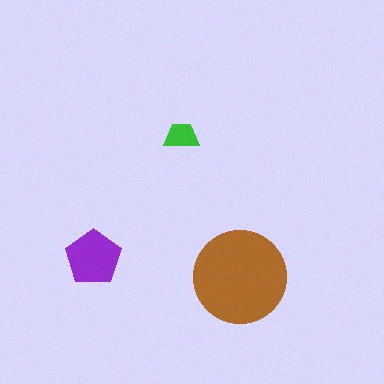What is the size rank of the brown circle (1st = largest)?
1st.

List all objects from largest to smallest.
The brown circle, the purple pentagon, the green trapezoid.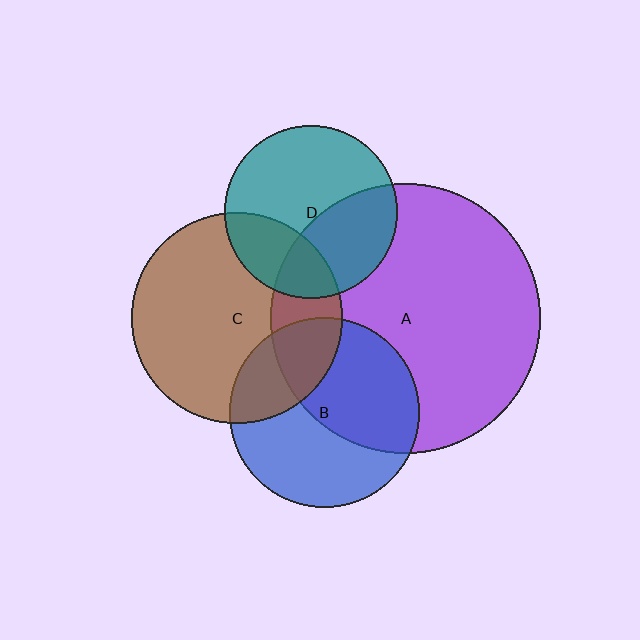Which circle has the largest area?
Circle A (purple).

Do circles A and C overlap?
Yes.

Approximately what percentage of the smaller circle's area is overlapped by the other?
Approximately 25%.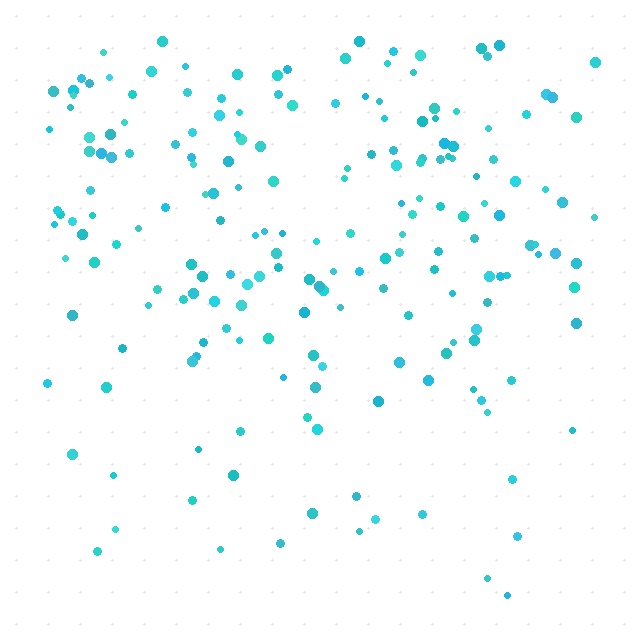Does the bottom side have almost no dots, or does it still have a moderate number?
Still a moderate number, just noticeably fewer than the top.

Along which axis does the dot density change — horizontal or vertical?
Vertical.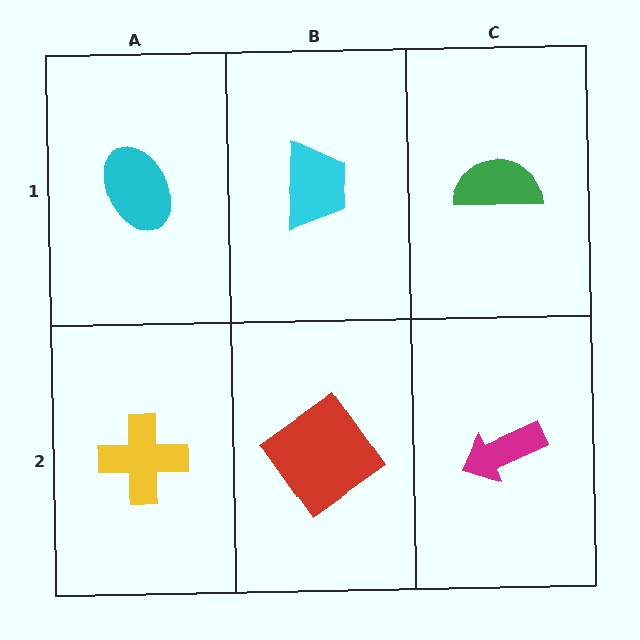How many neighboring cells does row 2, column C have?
2.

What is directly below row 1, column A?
A yellow cross.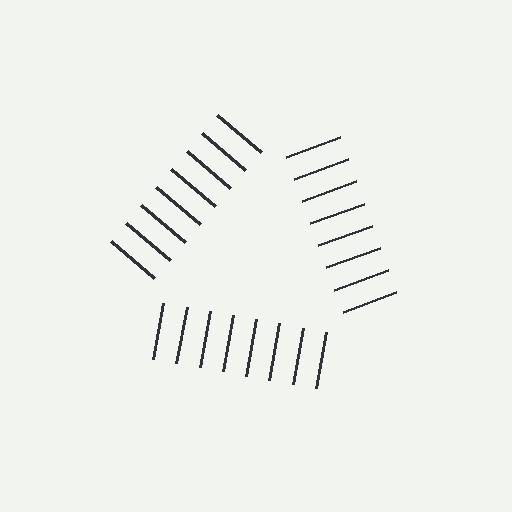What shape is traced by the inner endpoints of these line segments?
An illusory triangle — the line segments terminate on its edges but no continuous stroke is drawn.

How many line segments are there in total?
24 — 8 along each of the 3 edges.